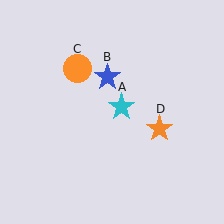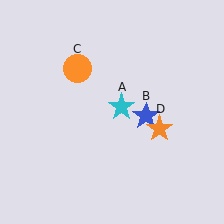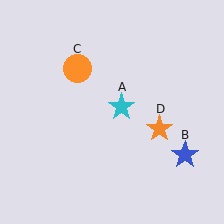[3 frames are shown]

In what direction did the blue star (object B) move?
The blue star (object B) moved down and to the right.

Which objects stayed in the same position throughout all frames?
Cyan star (object A) and orange circle (object C) and orange star (object D) remained stationary.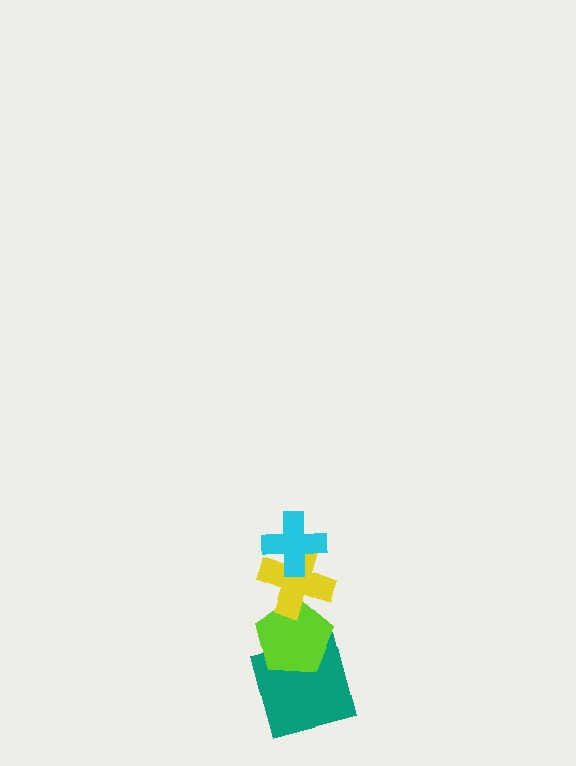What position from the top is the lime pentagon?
The lime pentagon is 3rd from the top.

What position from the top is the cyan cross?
The cyan cross is 1st from the top.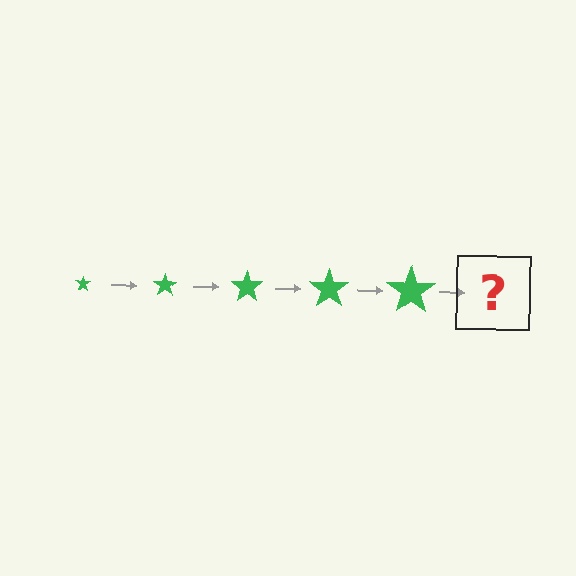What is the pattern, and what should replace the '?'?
The pattern is that the star gets progressively larger each step. The '?' should be a green star, larger than the previous one.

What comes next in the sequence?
The next element should be a green star, larger than the previous one.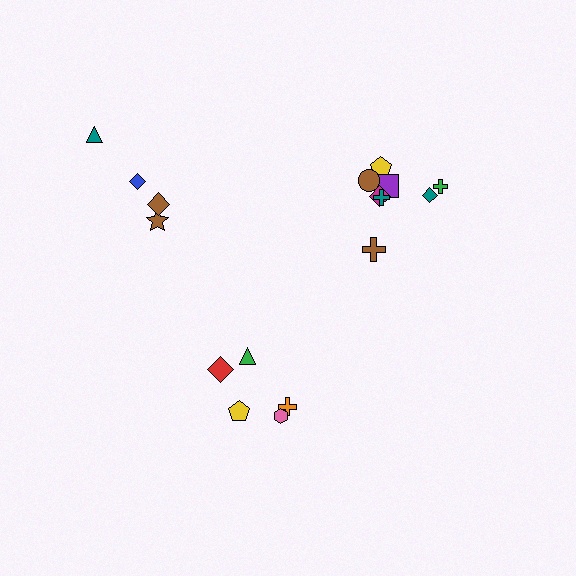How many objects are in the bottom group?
There are 5 objects.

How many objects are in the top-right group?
There are 8 objects.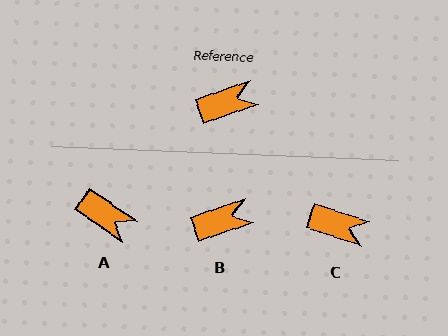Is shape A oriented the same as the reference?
No, it is off by about 53 degrees.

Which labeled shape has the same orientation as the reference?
B.